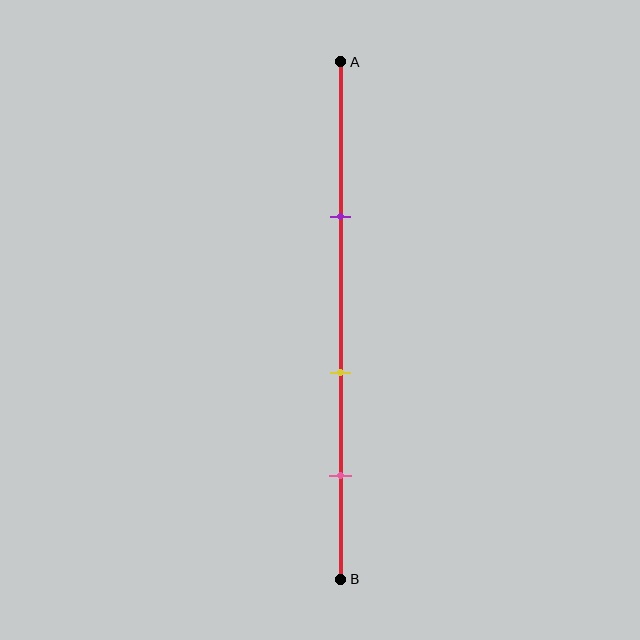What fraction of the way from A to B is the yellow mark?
The yellow mark is approximately 60% (0.6) of the way from A to B.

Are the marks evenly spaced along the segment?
Yes, the marks are approximately evenly spaced.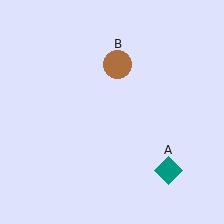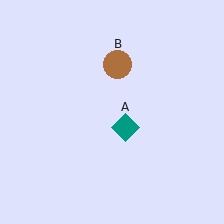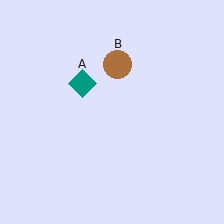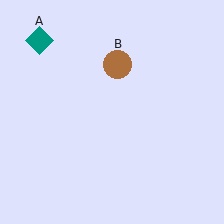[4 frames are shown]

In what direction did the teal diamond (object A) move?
The teal diamond (object A) moved up and to the left.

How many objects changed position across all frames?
1 object changed position: teal diamond (object A).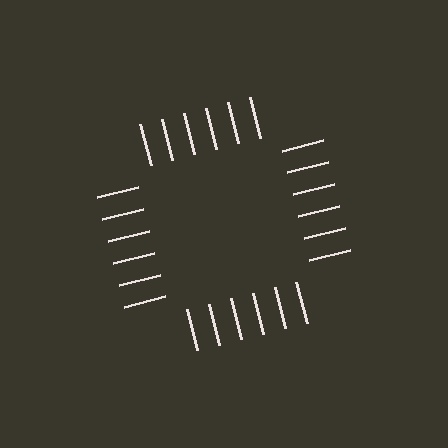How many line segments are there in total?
24 — 6 along each of the 4 edges.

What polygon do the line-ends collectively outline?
An illusory square — the line segments terminate on its edges but no continuous stroke is drawn.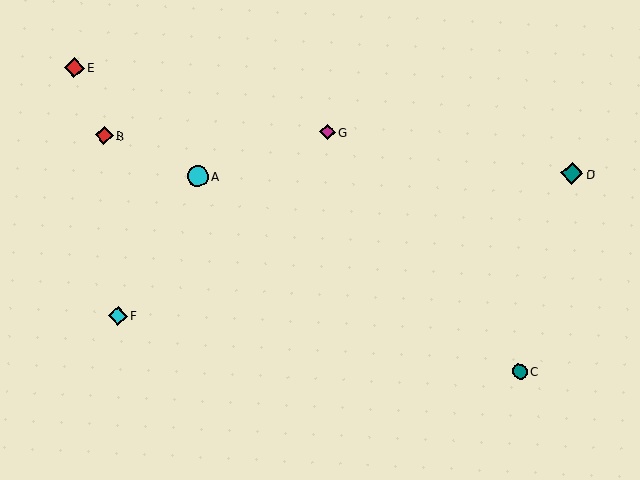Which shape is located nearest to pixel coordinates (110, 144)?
The red diamond (labeled B) at (104, 135) is nearest to that location.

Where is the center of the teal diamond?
The center of the teal diamond is at (572, 174).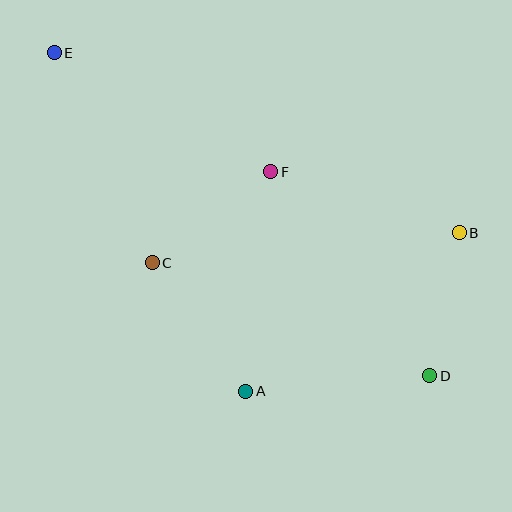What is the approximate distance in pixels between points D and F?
The distance between D and F is approximately 258 pixels.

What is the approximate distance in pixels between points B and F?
The distance between B and F is approximately 198 pixels.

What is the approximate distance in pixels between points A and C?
The distance between A and C is approximately 159 pixels.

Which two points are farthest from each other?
Points D and E are farthest from each other.